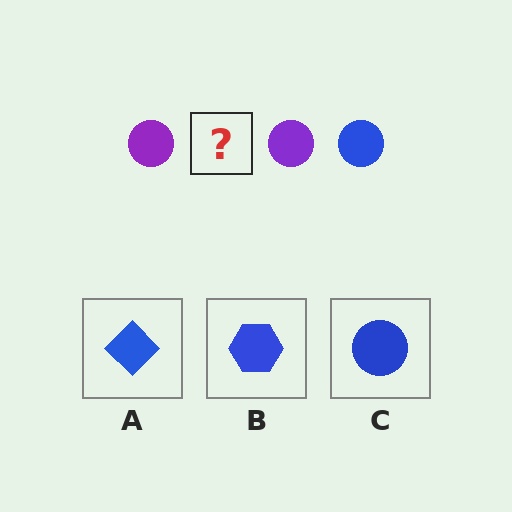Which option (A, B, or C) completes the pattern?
C.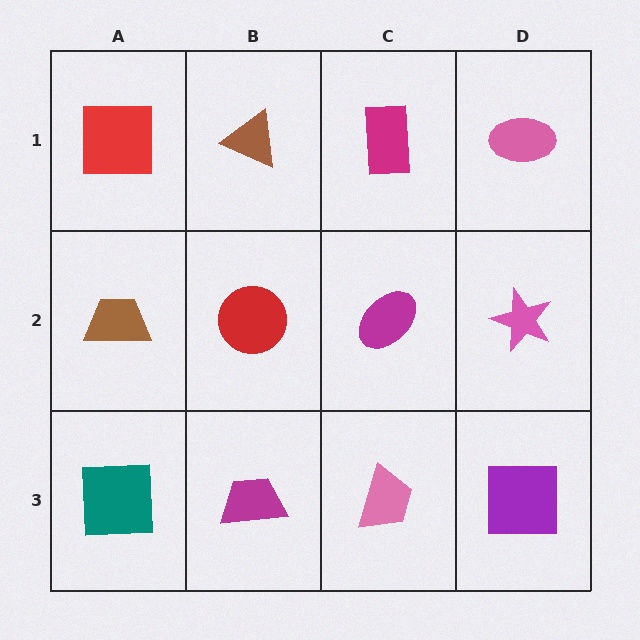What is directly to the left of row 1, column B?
A red square.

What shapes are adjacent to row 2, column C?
A magenta rectangle (row 1, column C), a pink trapezoid (row 3, column C), a red circle (row 2, column B), a pink star (row 2, column D).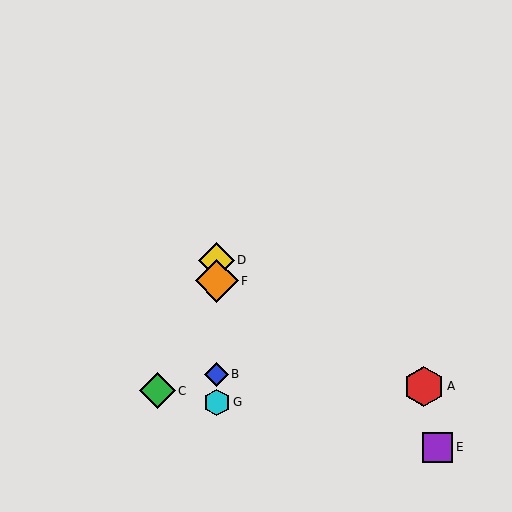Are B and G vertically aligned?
Yes, both are at x≈217.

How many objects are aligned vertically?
4 objects (B, D, F, G) are aligned vertically.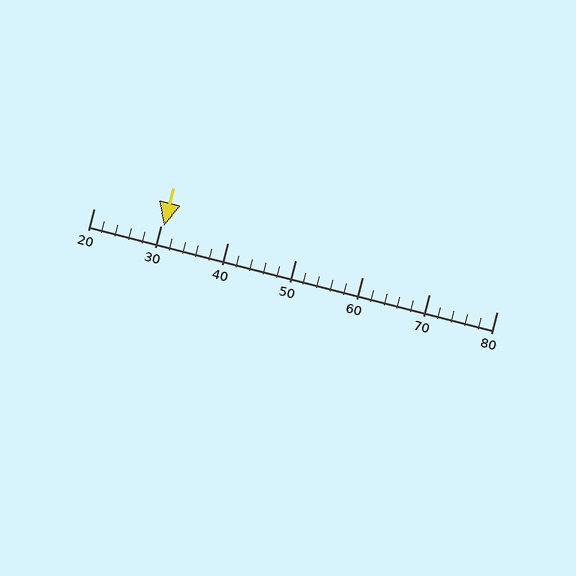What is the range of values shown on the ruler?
The ruler shows values from 20 to 80.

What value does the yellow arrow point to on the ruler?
The yellow arrow points to approximately 30.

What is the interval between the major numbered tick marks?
The major tick marks are spaced 10 units apart.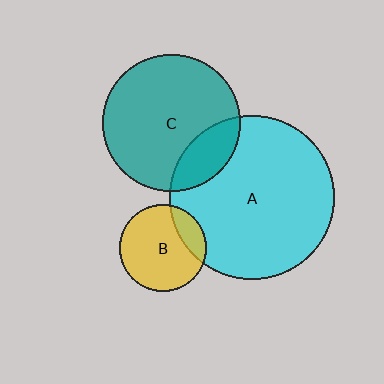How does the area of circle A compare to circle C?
Approximately 1.4 times.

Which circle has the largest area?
Circle A (cyan).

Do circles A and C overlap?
Yes.